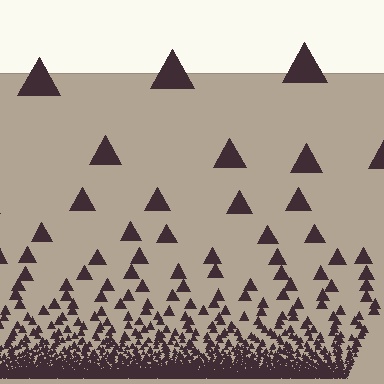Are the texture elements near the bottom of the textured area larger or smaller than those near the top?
Smaller. The gradient is inverted — elements near the bottom are smaller and denser.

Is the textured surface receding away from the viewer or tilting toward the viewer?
The surface appears to tilt toward the viewer. Texture elements get larger and sparser toward the top.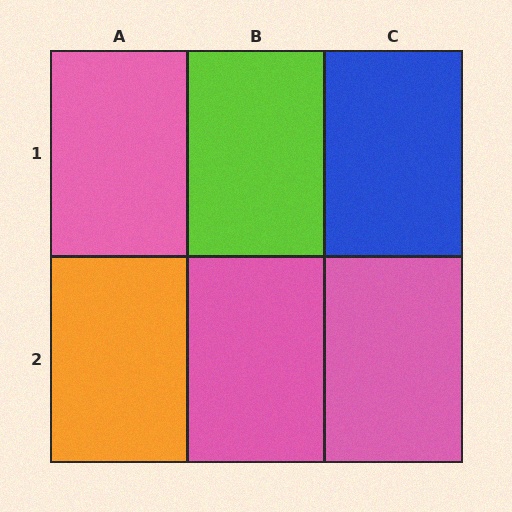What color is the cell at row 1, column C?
Blue.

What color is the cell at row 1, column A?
Pink.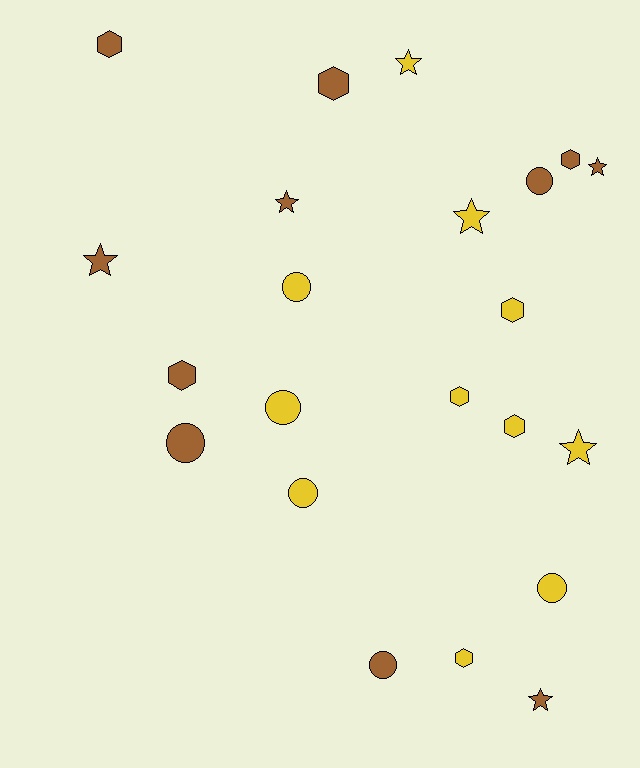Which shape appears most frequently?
Hexagon, with 8 objects.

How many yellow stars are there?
There are 3 yellow stars.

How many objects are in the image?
There are 22 objects.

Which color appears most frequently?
Yellow, with 11 objects.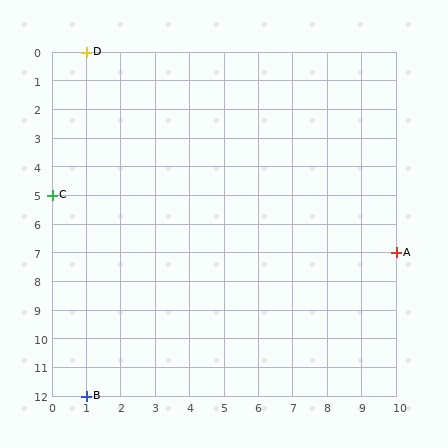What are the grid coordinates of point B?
Point B is at grid coordinates (1, 12).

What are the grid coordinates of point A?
Point A is at grid coordinates (10, 7).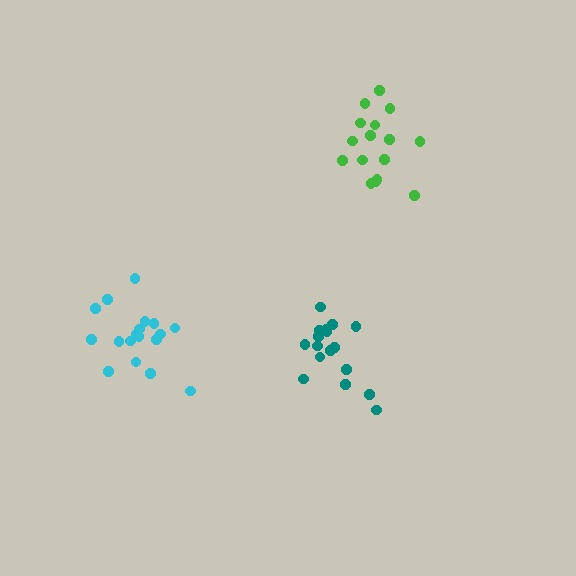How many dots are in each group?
Group 1: 17 dots, Group 2: 18 dots, Group 3: 16 dots (51 total).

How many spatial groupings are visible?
There are 3 spatial groupings.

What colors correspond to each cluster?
The clusters are colored: teal, cyan, green.